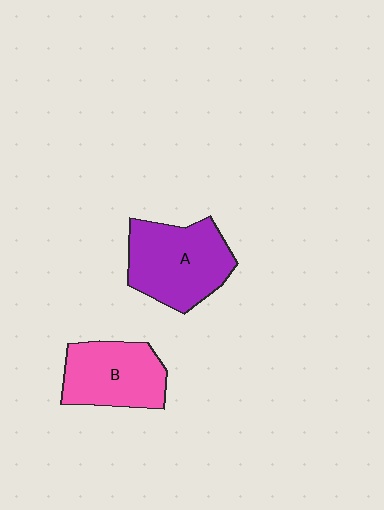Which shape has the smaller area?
Shape B (pink).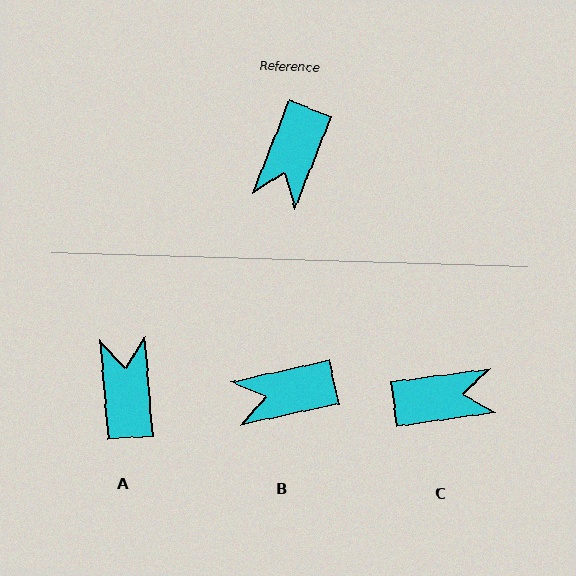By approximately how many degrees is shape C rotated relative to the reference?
Approximately 119 degrees counter-clockwise.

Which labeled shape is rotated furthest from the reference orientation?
A, about 154 degrees away.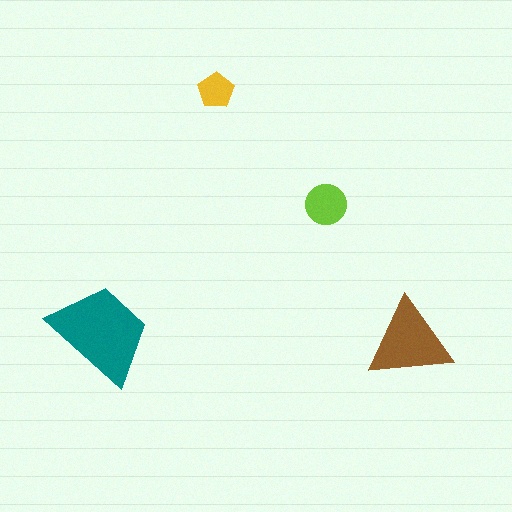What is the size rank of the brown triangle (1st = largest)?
2nd.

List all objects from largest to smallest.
The teal trapezoid, the brown triangle, the lime circle, the yellow pentagon.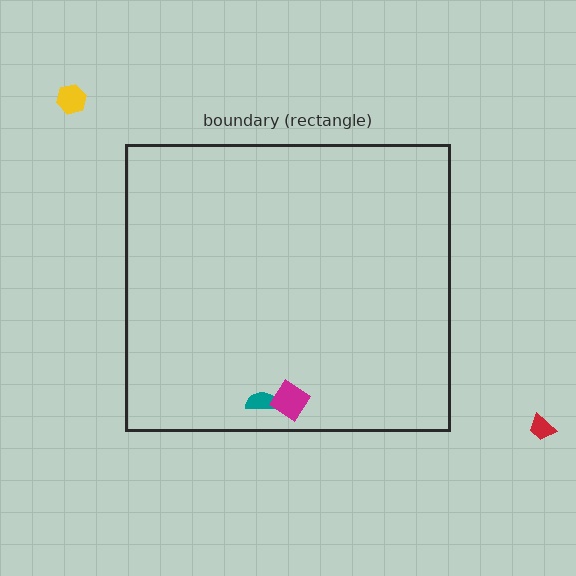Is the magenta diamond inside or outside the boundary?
Inside.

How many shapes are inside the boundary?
2 inside, 2 outside.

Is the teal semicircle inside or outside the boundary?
Inside.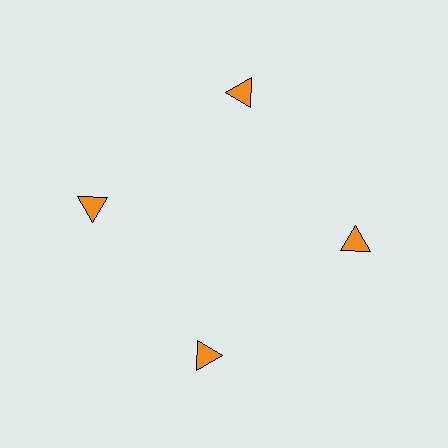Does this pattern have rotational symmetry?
Yes, this pattern has 4-fold rotational symmetry. It looks the same after rotating 90 degrees around the center.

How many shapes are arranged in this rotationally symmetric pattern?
There are 4 shapes, arranged in 4 groups of 1.